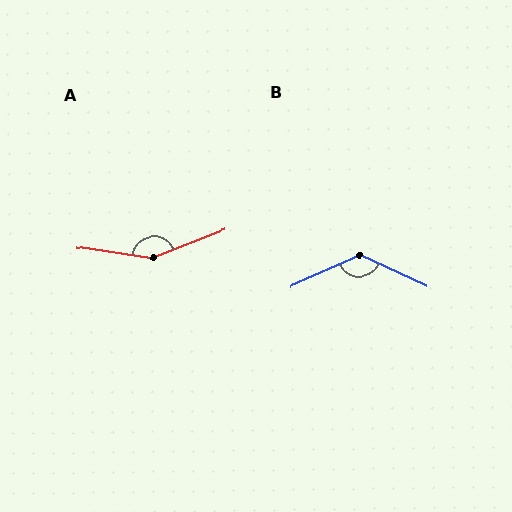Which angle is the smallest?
B, at approximately 131 degrees.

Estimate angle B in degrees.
Approximately 131 degrees.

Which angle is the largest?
A, at approximately 150 degrees.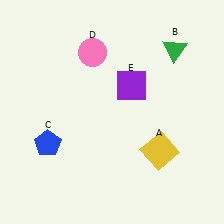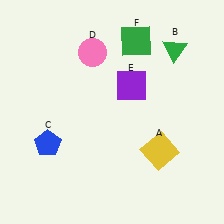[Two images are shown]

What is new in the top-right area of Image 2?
A green square (F) was added in the top-right area of Image 2.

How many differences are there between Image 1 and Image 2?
There is 1 difference between the two images.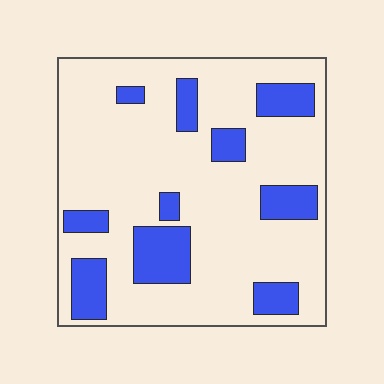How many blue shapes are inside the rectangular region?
10.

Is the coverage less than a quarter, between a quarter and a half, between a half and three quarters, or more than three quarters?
Less than a quarter.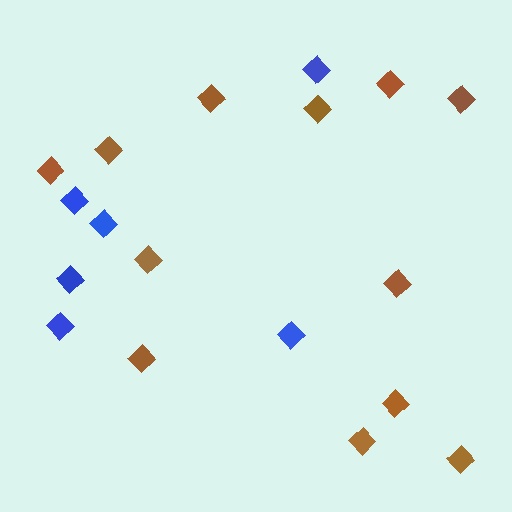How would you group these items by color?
There are 2 groups: one group of blue diamonds (6) and one group of brown diamonds (12).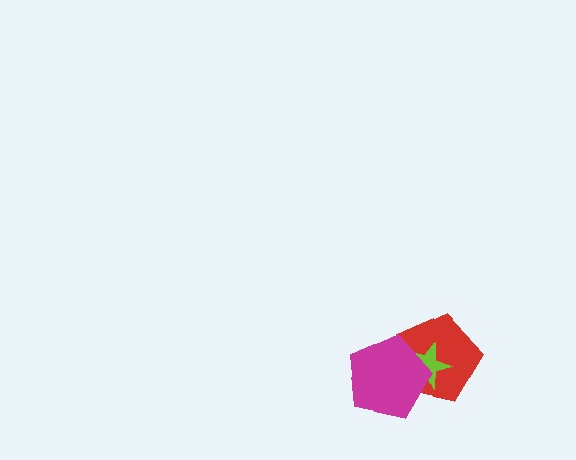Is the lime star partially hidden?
Yes, it is partially covered by another shape.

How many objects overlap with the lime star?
2 objects overlap with the lime star.